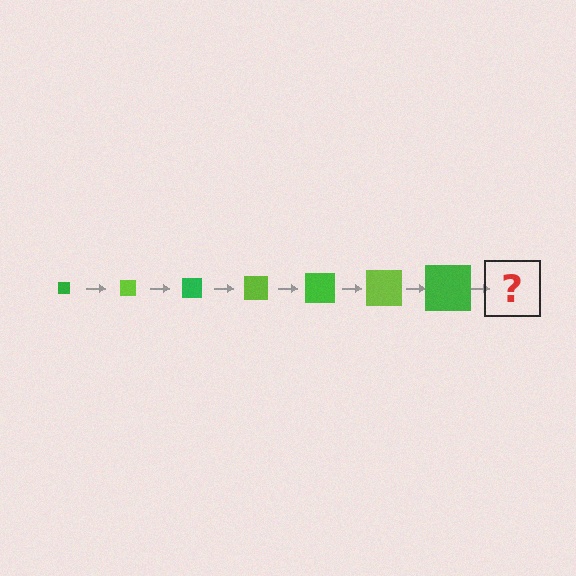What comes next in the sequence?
The next element should be a lime square, larger than the previous one.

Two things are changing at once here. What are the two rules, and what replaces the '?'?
The two rules are that the square grows larger each step and the color cycles through green and lime. The '?' should be a lime square, larger than the previous one.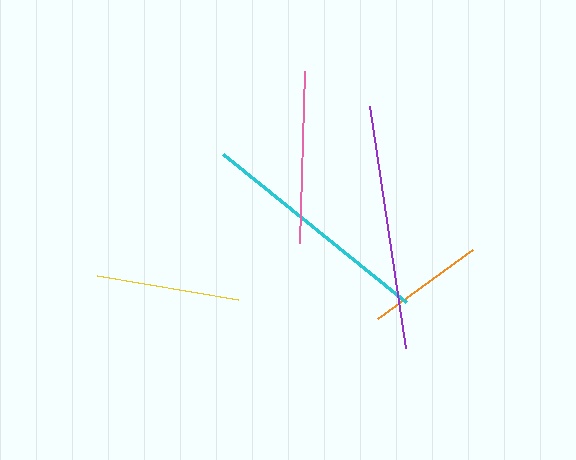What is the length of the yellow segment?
The yellow segment is approximately 143 pixels long.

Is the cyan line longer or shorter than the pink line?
The cyan line is longer than the pink line.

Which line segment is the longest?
The purple line is the longest at approximately 245 pixels.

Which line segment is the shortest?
The orange line is the shortest at approximately 117 pixels.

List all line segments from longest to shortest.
From longest to shortest: purple, cyan, pink, yellow, orange.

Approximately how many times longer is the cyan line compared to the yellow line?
The cyan line is approximately 1.6 times the length of the yellow line.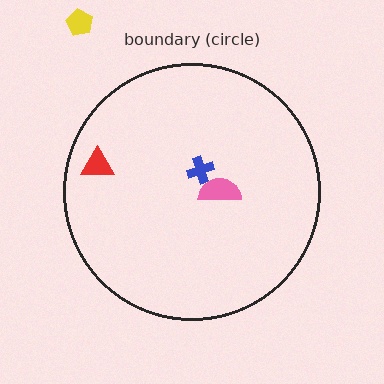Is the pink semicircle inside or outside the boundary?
Inside.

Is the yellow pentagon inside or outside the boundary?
Outside.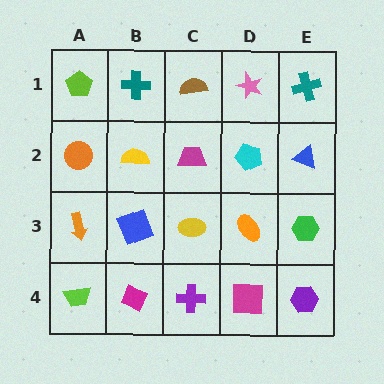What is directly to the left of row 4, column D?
A purple cross.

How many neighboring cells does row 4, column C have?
3.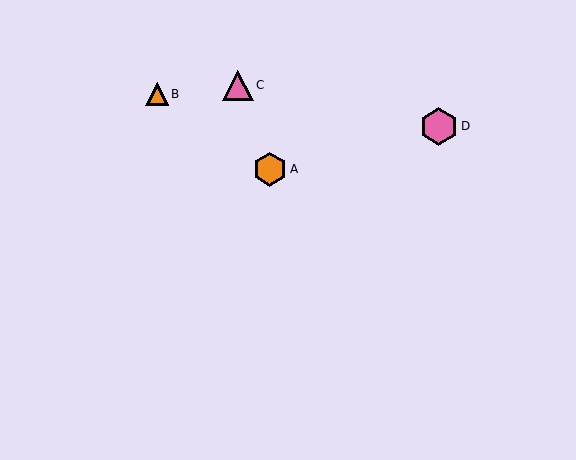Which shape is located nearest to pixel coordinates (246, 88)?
The pink triangle (labeled C) at (238, 85) is nearest to that location.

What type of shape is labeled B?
Shape B is an orange triangle.